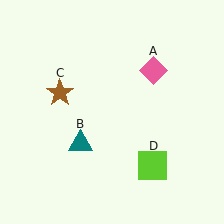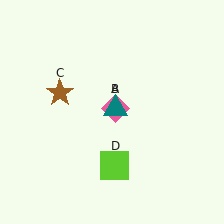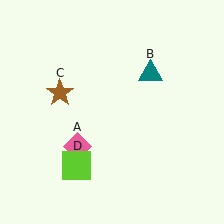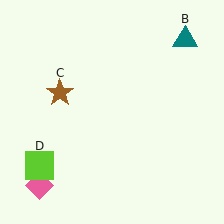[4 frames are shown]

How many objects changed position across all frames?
3 objects changed position: pink diamond (object A), teal triangle (object B), lime square (object D).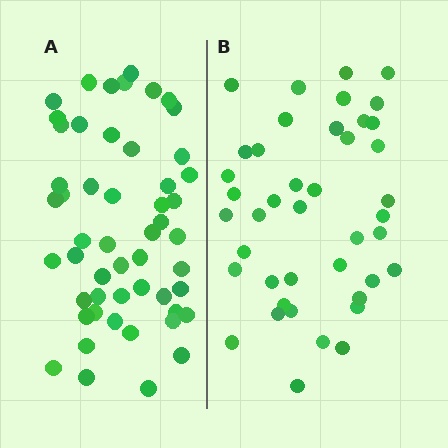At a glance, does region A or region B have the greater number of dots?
Region A (the left region) has more dots.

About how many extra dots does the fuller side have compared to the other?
Region A has roughly 10 or so more dots than region B.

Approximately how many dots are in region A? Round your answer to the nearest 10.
About 50 dots. (The exact count is 52, which rounds to 50.)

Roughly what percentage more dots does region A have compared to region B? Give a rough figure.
About 25% more.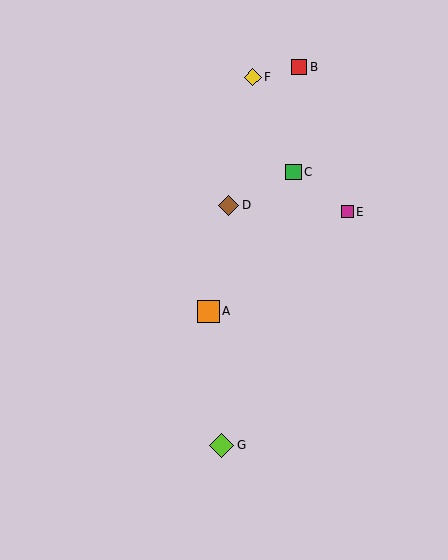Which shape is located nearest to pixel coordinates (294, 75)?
The red square (labeled B) at (299, 67) is nearest to that location.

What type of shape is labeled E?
Shape E is a magenta square.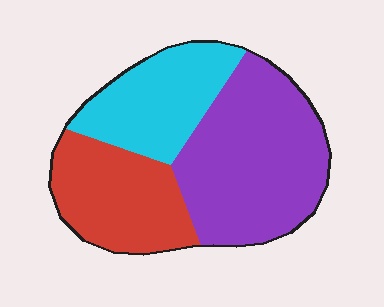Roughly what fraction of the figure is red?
Red takes up between a sixth and a third of the figure.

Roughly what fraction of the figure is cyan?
Cyan takes up between a sixth and a third of the figure.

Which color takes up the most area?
Purple, at roughly 45%.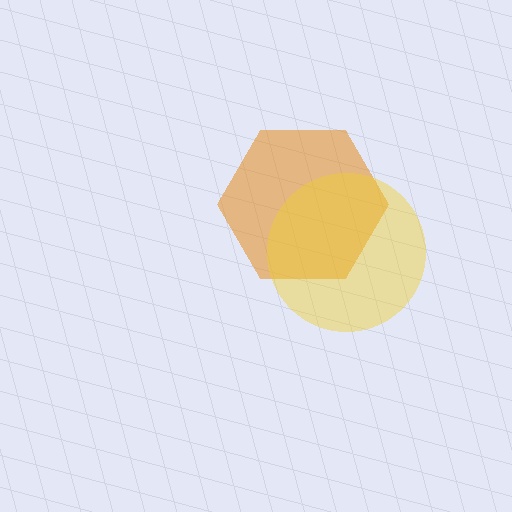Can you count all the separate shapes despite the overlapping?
Yes, there are 2 separate shapes.